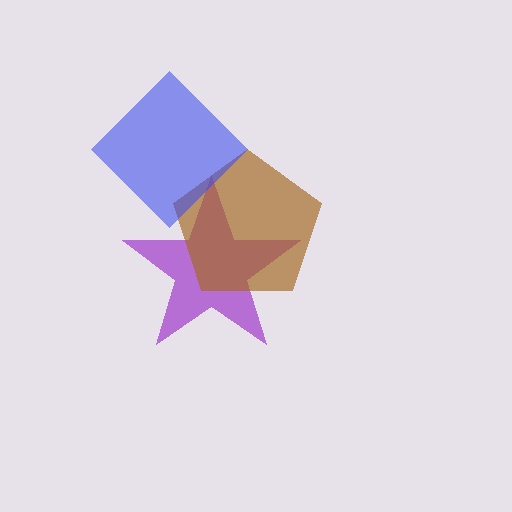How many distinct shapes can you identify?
There are 3 distinct shapes: a purple star, a brown pentagon, a blue diamond.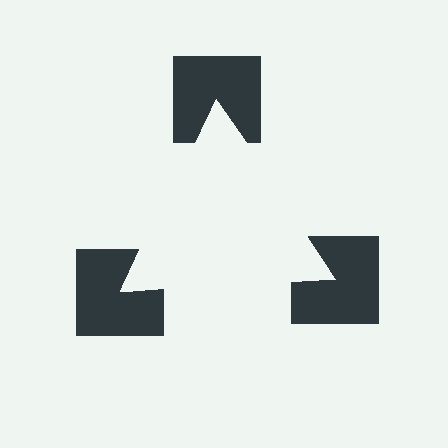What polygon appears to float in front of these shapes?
An illusory triangle — its edges are inferred from the aligned wedge cuts in the notched squares, not physically drawn.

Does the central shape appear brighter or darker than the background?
It typically appears slightly brighter than the background, even though no actual brightness change is drawn.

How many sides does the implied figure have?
3 sides.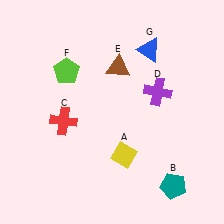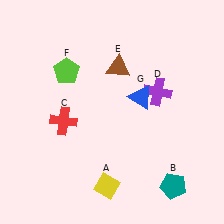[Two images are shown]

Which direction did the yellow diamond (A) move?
The yellow diamond (A) moved down.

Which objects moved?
The objects that moved are: the yellow diamond (A), the blue triangle (G).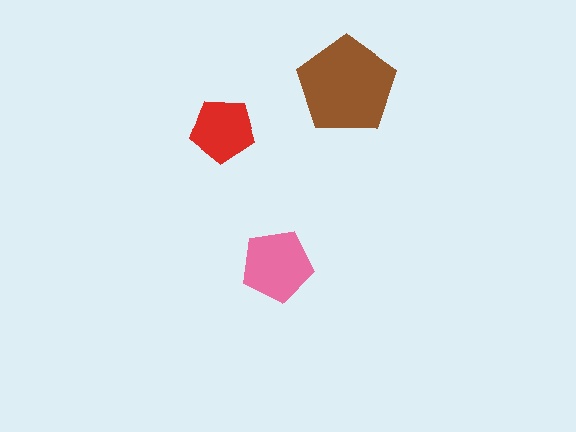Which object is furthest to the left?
The red pentagon is leftmost.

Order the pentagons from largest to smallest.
the brown one, the pink one, the red one.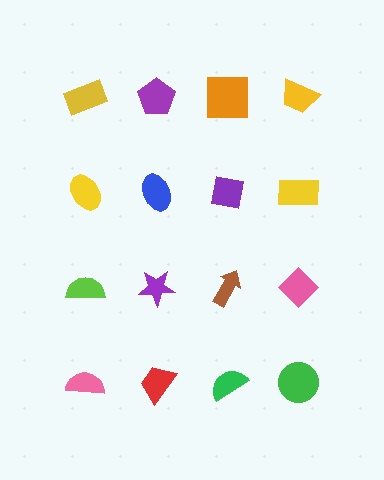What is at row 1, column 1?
A yellow rectangle.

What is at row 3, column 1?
A lime semicircle.